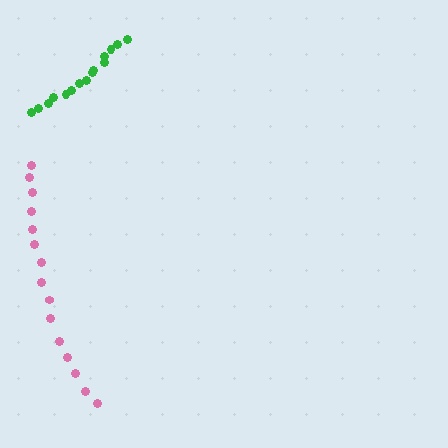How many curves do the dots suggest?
There are 2 distinct paths.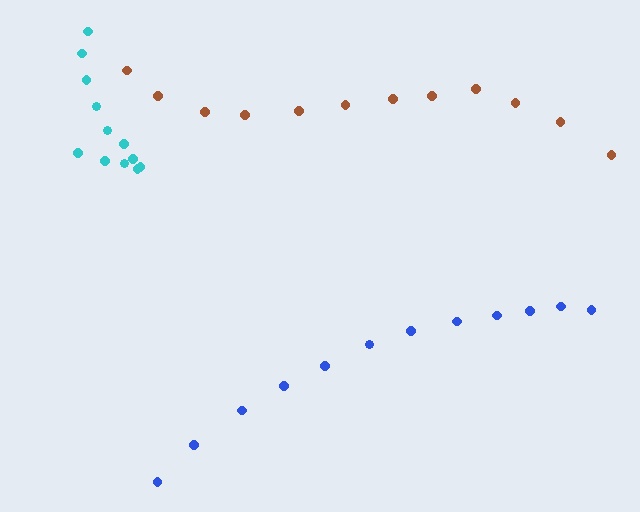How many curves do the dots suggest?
There are 3 distinct paths.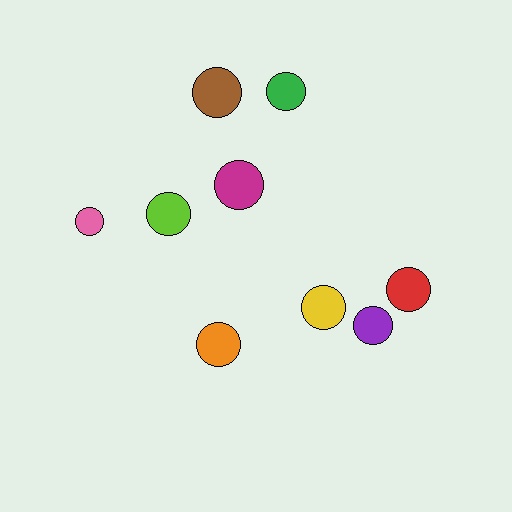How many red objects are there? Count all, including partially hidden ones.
There is 1 red object.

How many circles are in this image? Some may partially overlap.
There are 9 circles.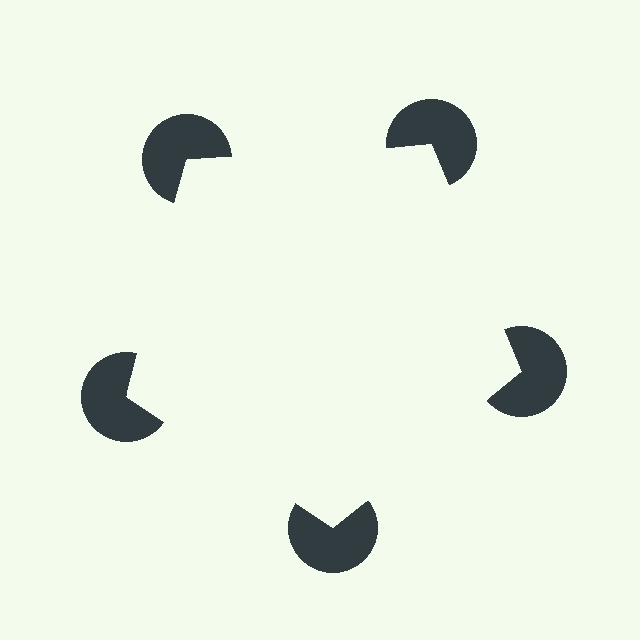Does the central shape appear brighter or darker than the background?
It typically appears slightly brighter than the background, even though no actual brightness change is drawn.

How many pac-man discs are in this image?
There are 5 — one at each vertex of the illusory pentagon.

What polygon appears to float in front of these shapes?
An illusory pentagon — its edges are inferred from the aligned wedge cuts in the pac-man discs, not physically drawn.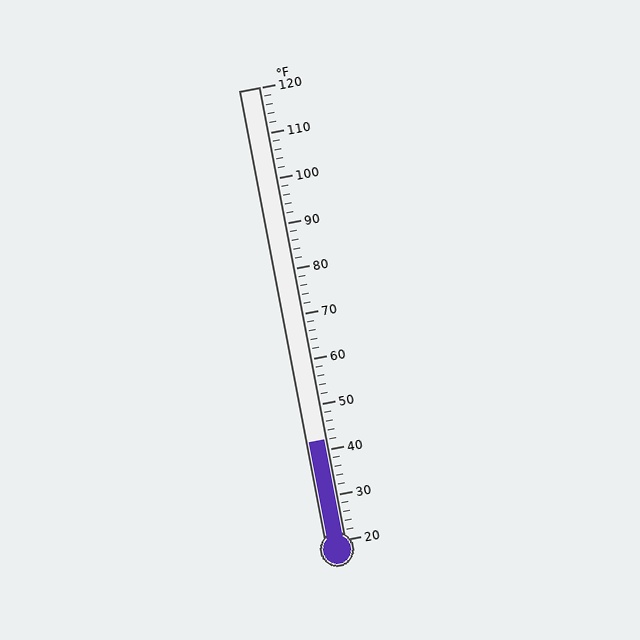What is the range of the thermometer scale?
The thermometer scale ranges from 20°F to 120°F.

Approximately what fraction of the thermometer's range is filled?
The thermometer is filled to approximately 20% of its range.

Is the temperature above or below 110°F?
The temperature is below 110°F.